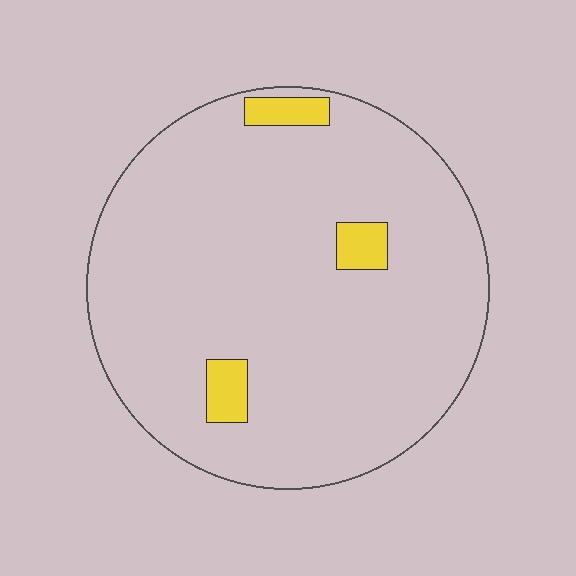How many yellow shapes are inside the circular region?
3.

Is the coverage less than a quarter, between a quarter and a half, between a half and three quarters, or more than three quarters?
Less than a quarter.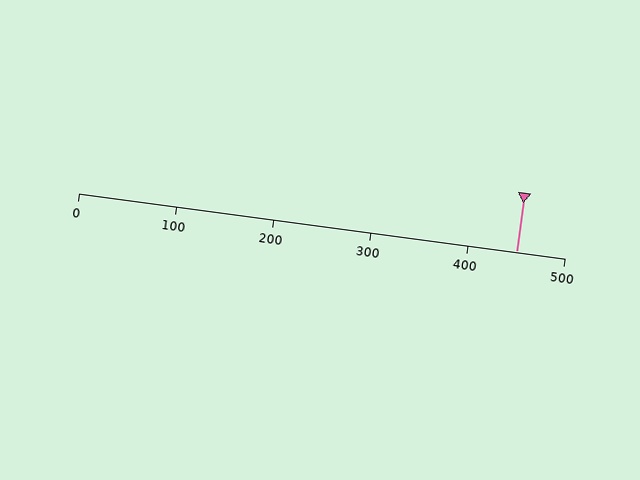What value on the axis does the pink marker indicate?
The marker indicates approximately 450.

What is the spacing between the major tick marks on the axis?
The major ticks are spaced 100 apart.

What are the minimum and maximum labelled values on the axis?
The axis runs from 0 to 500.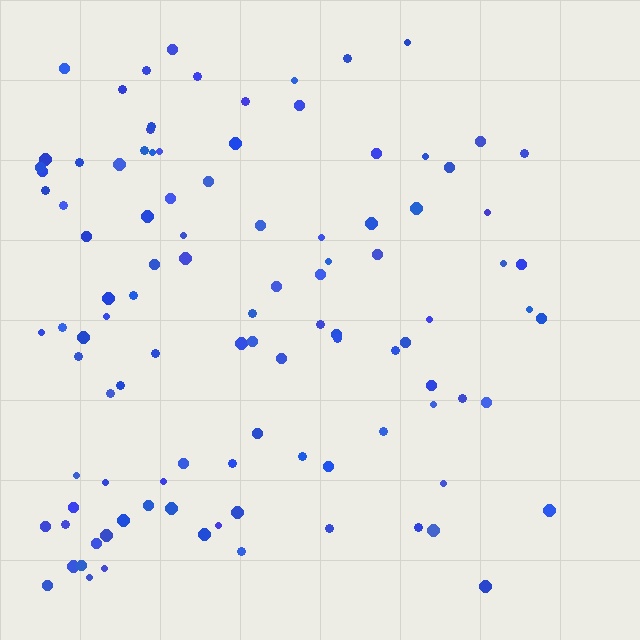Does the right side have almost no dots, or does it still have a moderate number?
Still a moderate number, just noticeably fewer than the left.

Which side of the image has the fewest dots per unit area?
The right.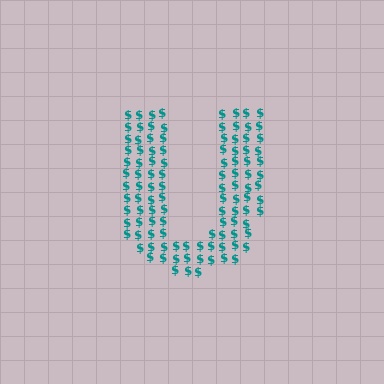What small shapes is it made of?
It is made of small dollar signs.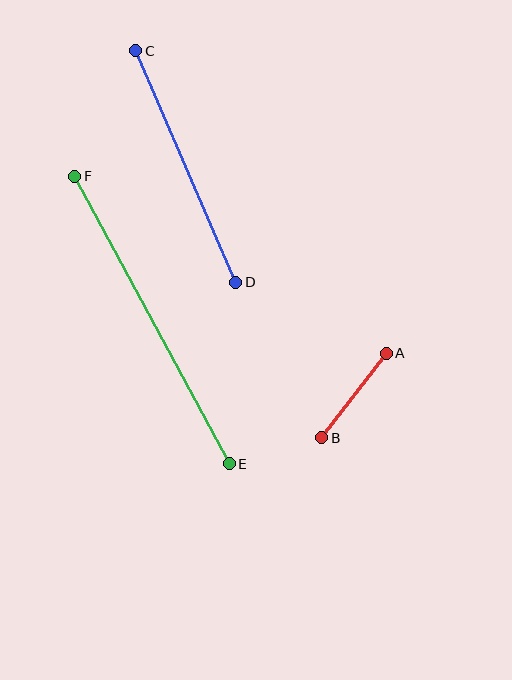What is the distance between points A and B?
The distance is approximately 106 pixels.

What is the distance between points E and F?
The distance is approximately 326 pixels.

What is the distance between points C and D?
The distance is approximately 252 pixels.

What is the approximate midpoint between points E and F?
The midpoint is at approximately (152, 320) pixels.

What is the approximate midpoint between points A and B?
The midpoint is at approximately (354, 396) pixels.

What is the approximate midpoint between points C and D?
The midpoint is at approximately (186, 166) pixels.